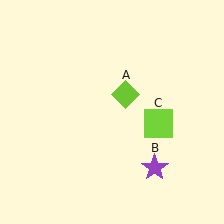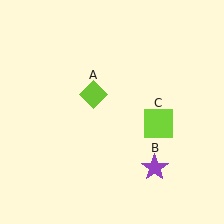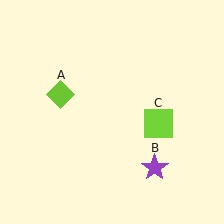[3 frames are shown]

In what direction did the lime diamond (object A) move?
The lime diamond (object A) moved left.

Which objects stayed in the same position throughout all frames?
Purple star (object B) and lime square (object C) remained stationary.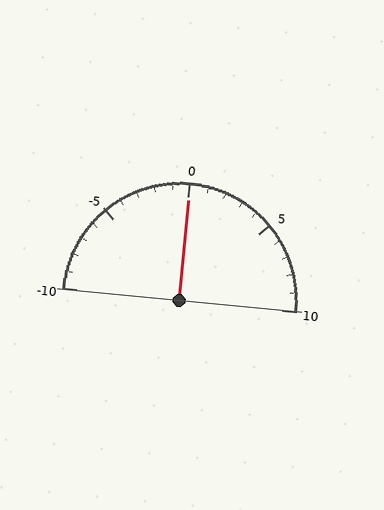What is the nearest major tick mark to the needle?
The nearest major tick mark is 0.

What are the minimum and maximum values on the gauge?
The gauge ranges from -10 to 10.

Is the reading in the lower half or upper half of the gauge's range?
The reading is in the upper half of the range (-10 to 10).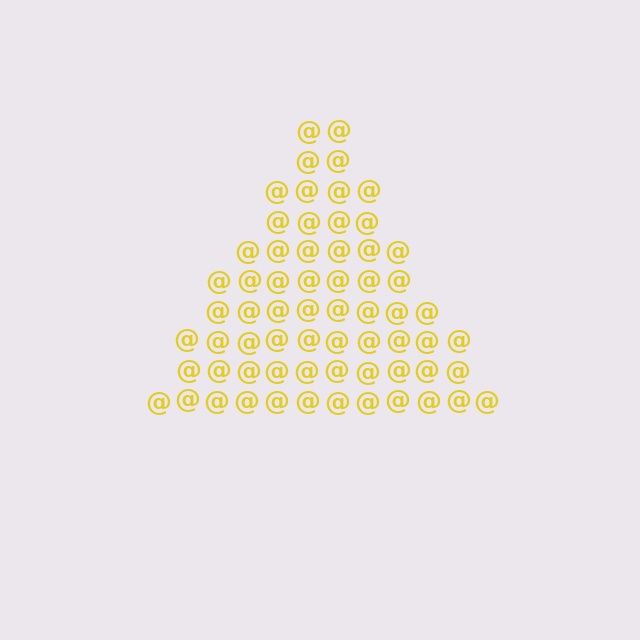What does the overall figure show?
The overall figure shows a triangle.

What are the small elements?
The small elements are at signs.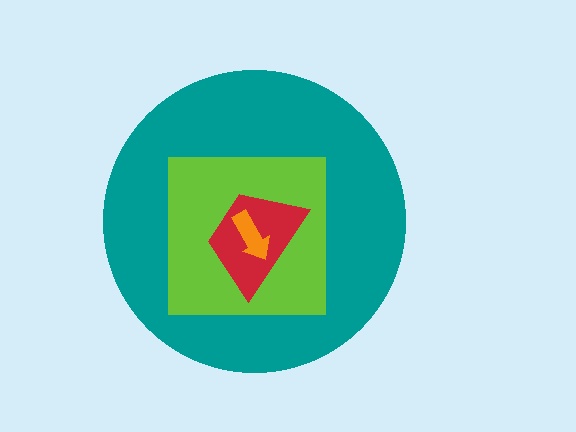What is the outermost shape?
The teal circle.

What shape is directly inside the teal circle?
The lime square.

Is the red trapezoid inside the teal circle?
Yes.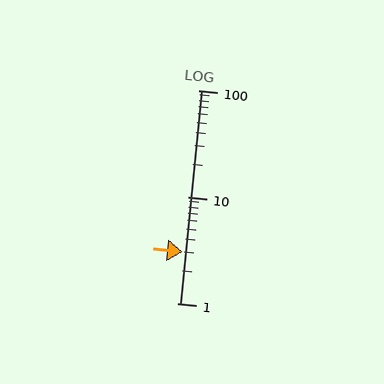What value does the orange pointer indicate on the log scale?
The pointer indicates approximately 3.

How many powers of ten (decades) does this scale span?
The scale spans 2 decades, from 1 to 100.